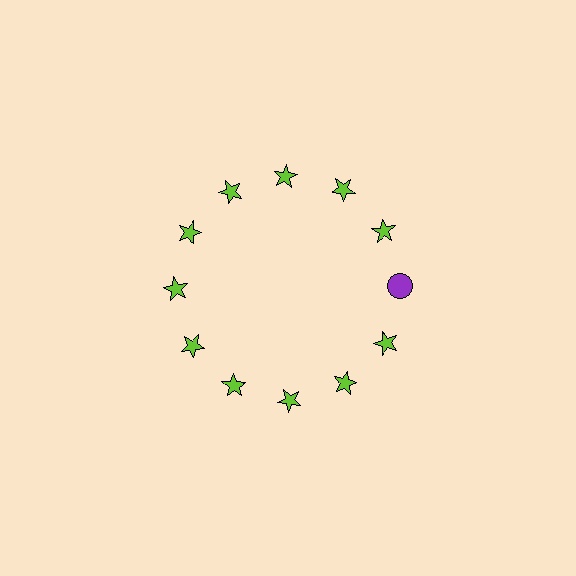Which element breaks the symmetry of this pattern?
The purple circle at roughly the 3 o'clock position breaks the symmetry. All other shapes are lime stars.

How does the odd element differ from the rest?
It differs in both color (purple instead of lime) and shape (circle instead of star).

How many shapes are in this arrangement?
There are 12 shapes arranged in a ring pattern.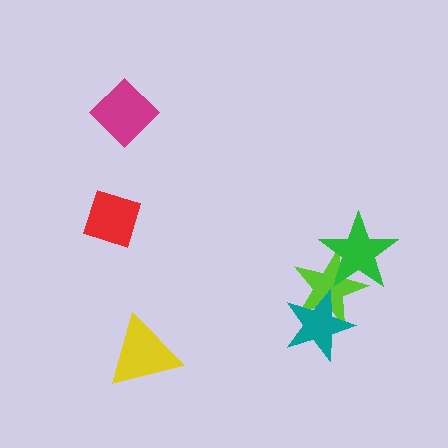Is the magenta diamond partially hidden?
No, no other shape covers it.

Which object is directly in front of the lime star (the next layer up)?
The green star is directly in front of the lime star.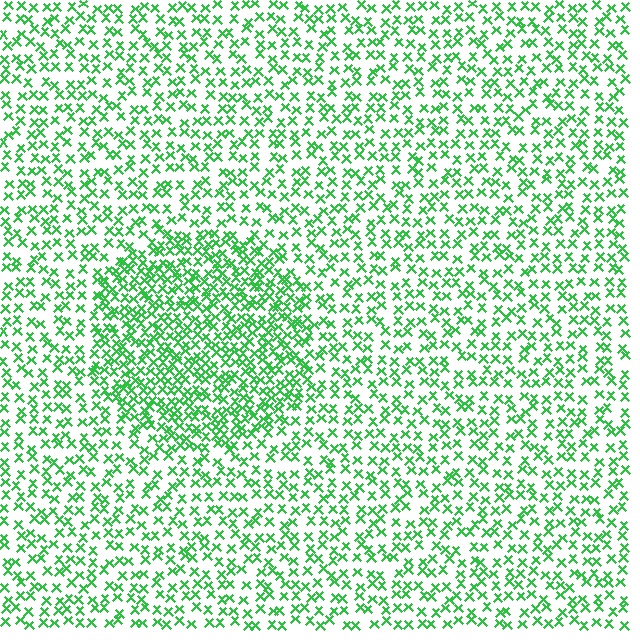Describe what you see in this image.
The image contains small green elements arranged at two different densities. A circle-shaped region is visible where the elements are more densely packed than the surrounding area.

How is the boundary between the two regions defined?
The boundary is defined by a change in element density (approximately 1.9x ratio). All elements are the same color, size, and shape.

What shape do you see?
I see a circle.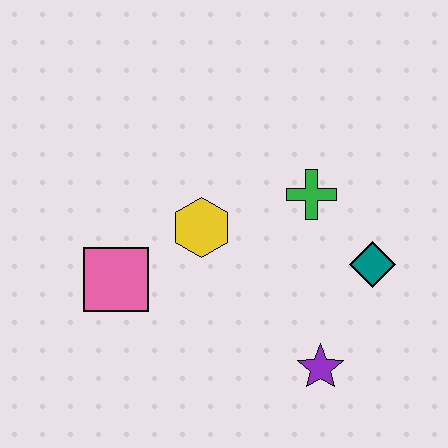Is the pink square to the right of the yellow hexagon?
No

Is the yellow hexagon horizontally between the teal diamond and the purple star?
No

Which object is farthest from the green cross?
The pink square is farthest from the green cross.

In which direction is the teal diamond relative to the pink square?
The teal diamond is to the right of the pink square.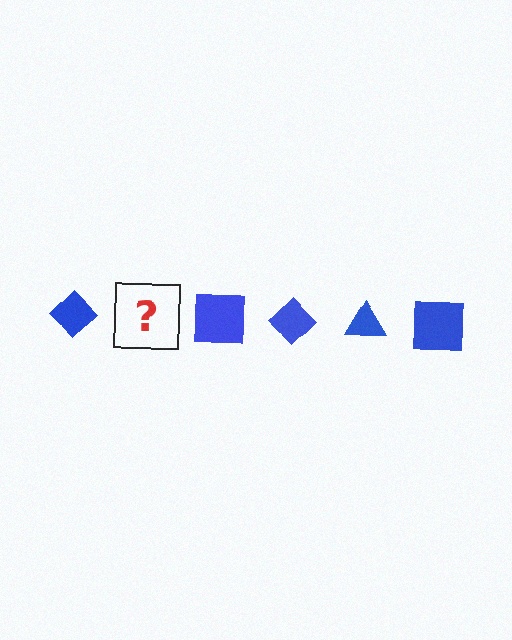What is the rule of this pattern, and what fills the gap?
The rule is that the pattern cycles through diamond, triangle, square shapes in blue. The gap should be filled with a blue triangle.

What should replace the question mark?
The question mark should be replaced with a blue triangle.